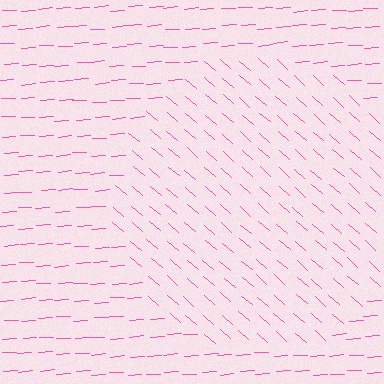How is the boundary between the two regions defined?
The boundary is defined purely by a change in line orientation (approximately 45 degrees difference). All lines are the same color and thickness.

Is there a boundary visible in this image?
Yes, there is a texture boundary formed by a change in line orientation.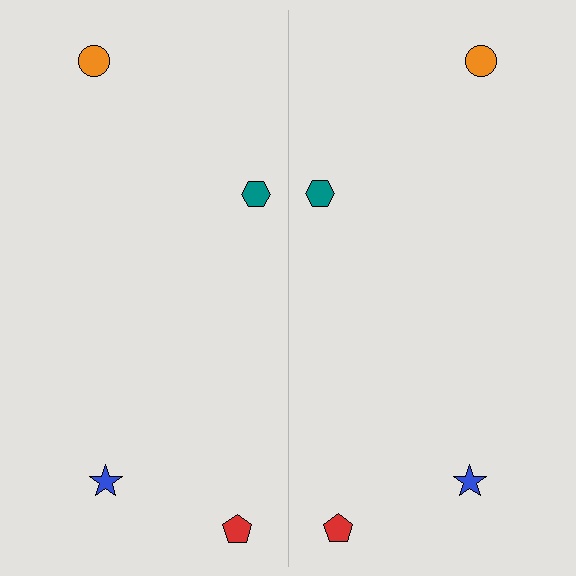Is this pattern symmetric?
Yes, this pattern has bilateral (reflection) symmetry.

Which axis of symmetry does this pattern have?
The pattern has a vertical axis of symmetry running through the center of the image.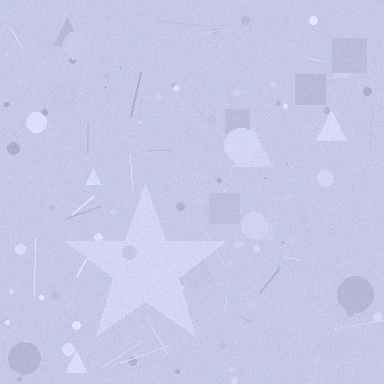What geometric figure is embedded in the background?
A star is embedded in the background.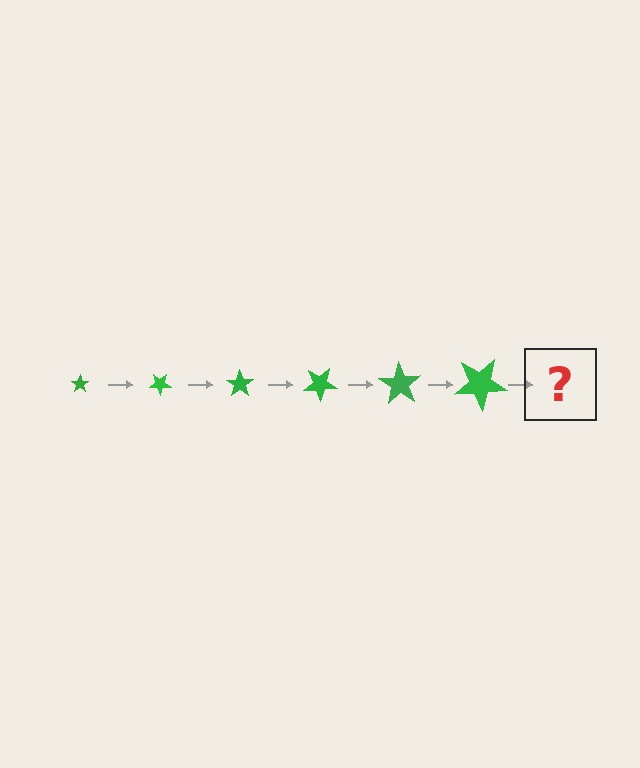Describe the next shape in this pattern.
It should be a star, larger than the previous one and rotated 210 degrees from the start.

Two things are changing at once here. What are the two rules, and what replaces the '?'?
The two rules are that the star grows larger each step and it rotates 35 degrees each step. The '?' should be a star, larger than the previous one and rotated 210 degrees from the start.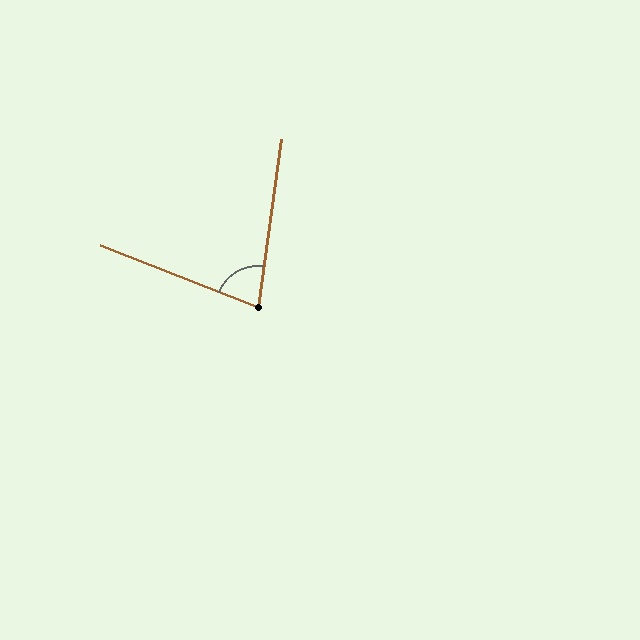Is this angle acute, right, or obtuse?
It is acute.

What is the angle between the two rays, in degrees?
Approximately 77 degrees.